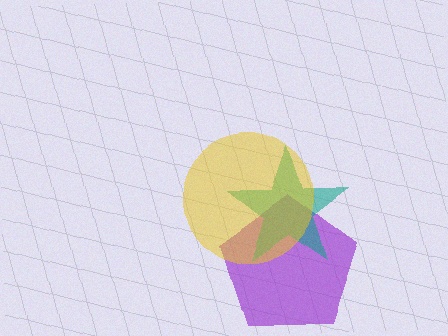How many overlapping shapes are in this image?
There are 3 overlapping shapes in the image.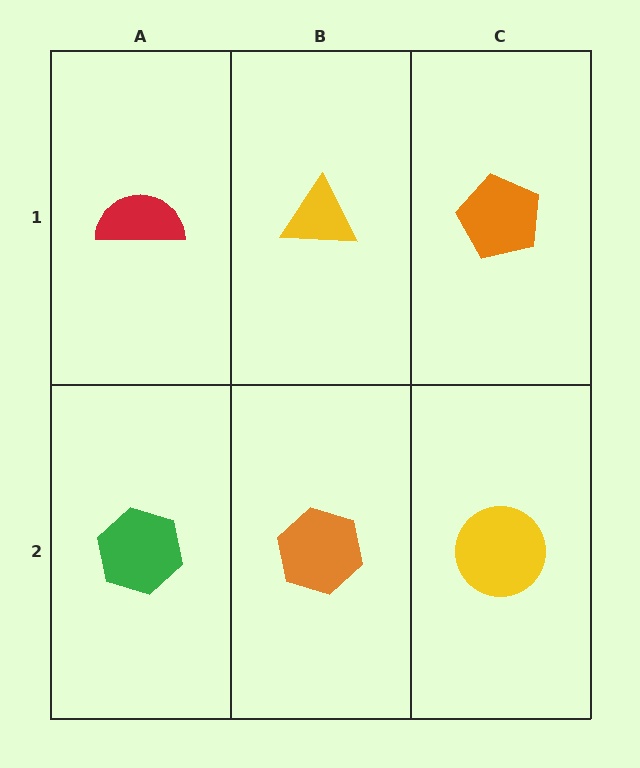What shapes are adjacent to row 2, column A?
A red semicircle (row 1, column A), an orange hexagon (row 2, column B).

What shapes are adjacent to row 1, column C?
A yellow circle (row 2, column C), a yellow triangle (row 1, column B).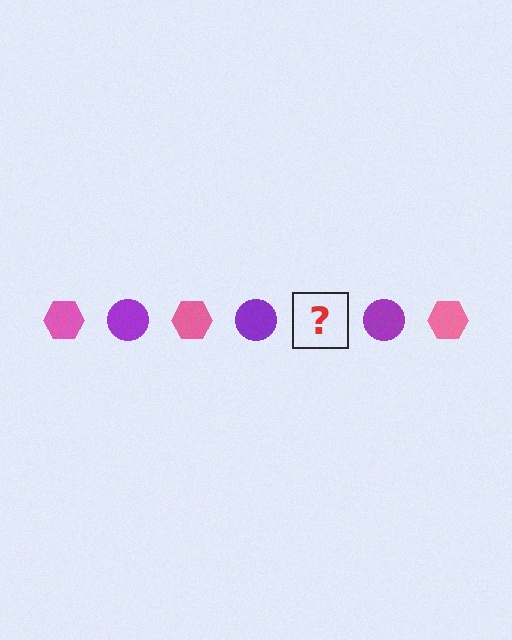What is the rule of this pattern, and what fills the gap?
The rule is that the pattern alternates between pink hexagon and purple circle. The gap should be filled with a pink hexagon.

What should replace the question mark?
The question mark should be replaced with a pink hexagon.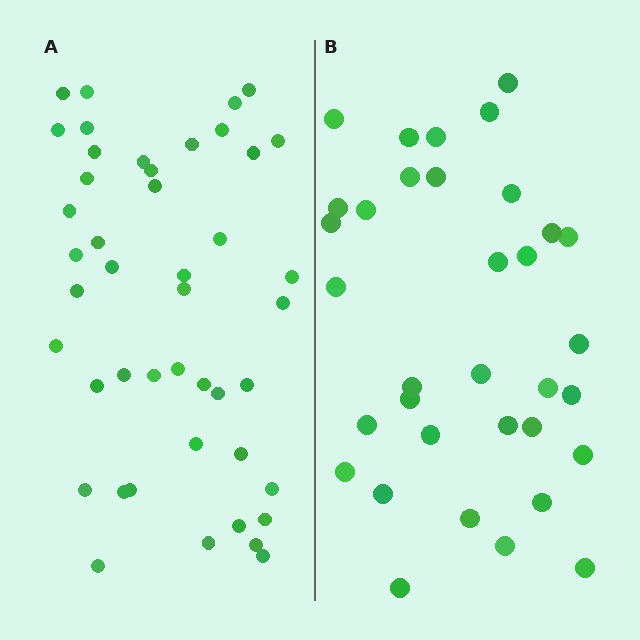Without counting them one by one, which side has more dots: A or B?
Region A (the left region) has more dots.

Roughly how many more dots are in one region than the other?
Region A has roughly 12 or so more dots than region B.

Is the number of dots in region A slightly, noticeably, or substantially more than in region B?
Region A has noticeably more, but not dramatically so. The ratio is roughly 1.3 to 1.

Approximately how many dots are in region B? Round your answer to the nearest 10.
About 30 dots. (The exact count is 34, which rounds to 30.)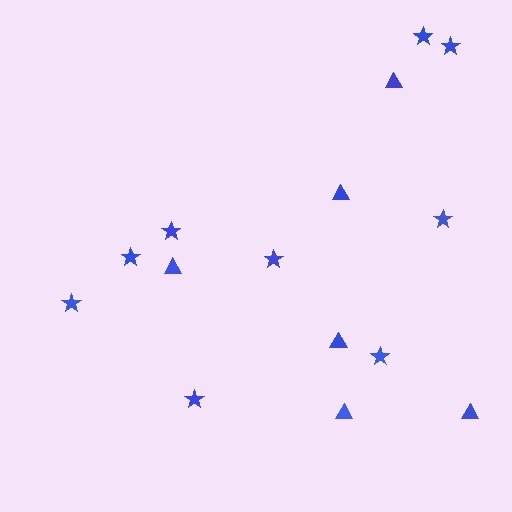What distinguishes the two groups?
There are 2 groups: one group of triangles (6) and one group of stars (9).